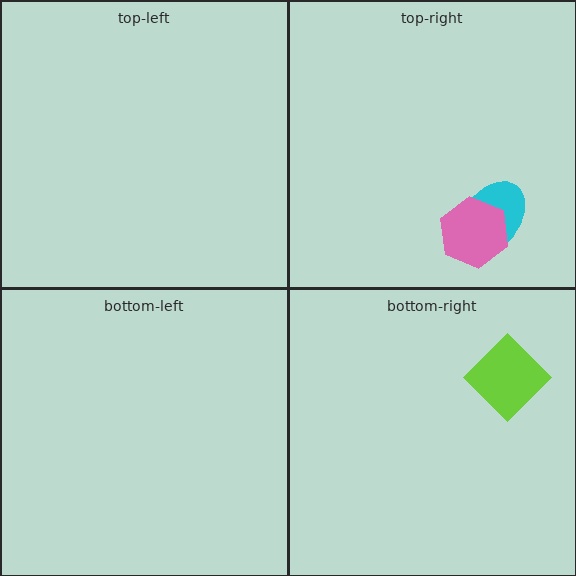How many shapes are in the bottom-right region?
1.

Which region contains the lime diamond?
The bottom-right region.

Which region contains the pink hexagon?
The top-right region.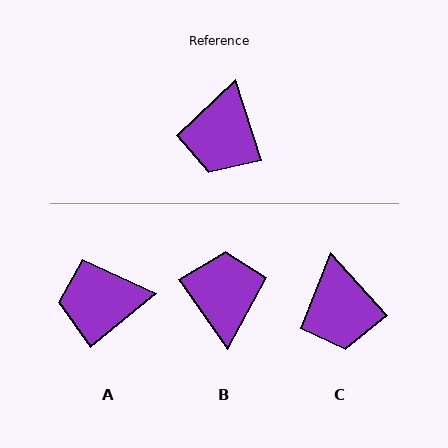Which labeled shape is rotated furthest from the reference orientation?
B, about 163 degrees away.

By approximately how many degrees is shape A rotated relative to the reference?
Approximately 68 degrees clockwise.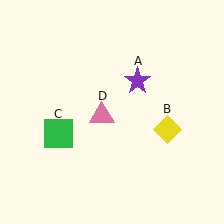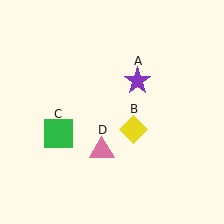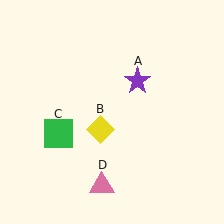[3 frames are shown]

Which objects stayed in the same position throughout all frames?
Purple star (object A) and green square (object C) remained stationary.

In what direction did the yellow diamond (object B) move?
The yellow diamond (object B) moved left.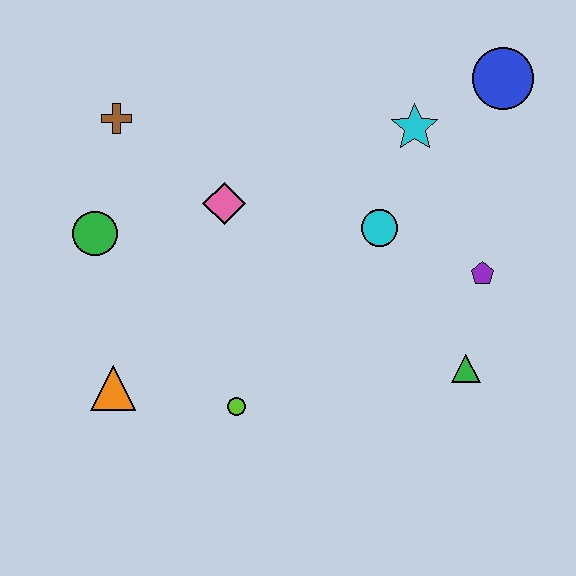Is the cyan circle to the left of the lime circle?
No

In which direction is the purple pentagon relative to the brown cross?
The purple pentagon is to the right of the brown cross.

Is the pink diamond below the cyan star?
Yes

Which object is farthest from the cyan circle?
The orange triangle is farthest from the cyan circle.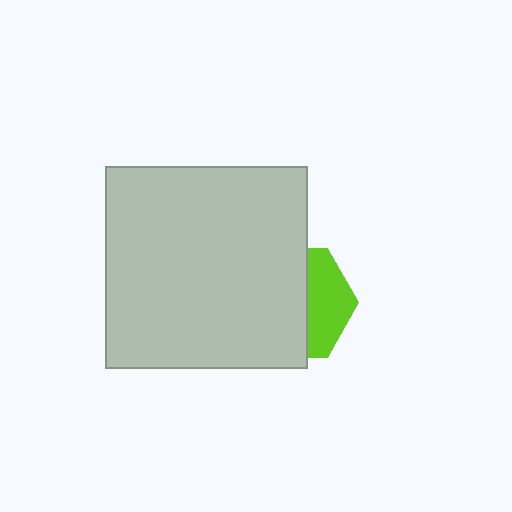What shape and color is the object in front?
The object in front is a light gray square.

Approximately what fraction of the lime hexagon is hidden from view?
Roughly 63% of the lime hexagon is hidden behind the light gray square.